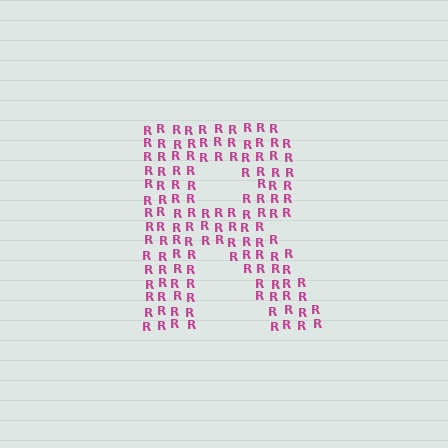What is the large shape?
The large shape is the letter R.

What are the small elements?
The small elements are letter R's.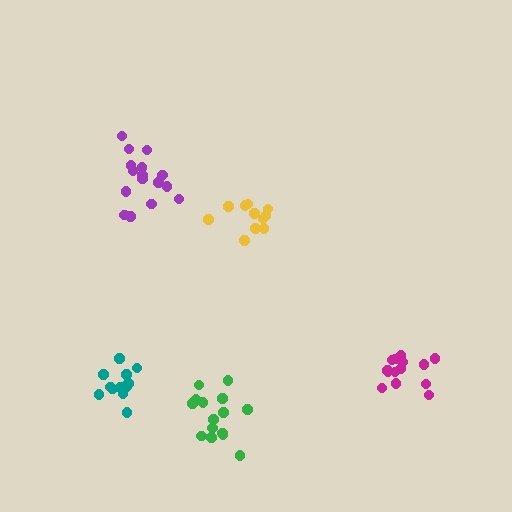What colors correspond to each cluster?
The clusters are colored: purple, yellow, magenta, green, teal.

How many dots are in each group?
Group 1: 16 dots, Group 2: 11 dots, Group 3: 14 dots, Group 4: 15 dots, Group 5: 13 dots (69 total).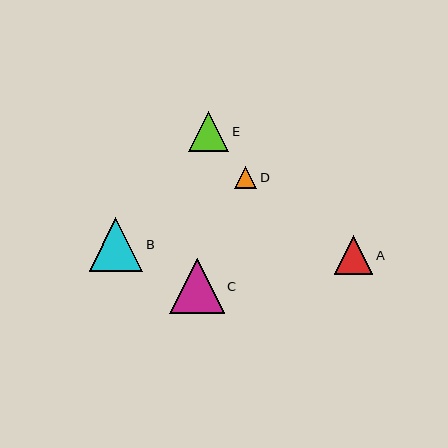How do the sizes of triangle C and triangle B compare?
Triangle C and triangle B are approximately the same size.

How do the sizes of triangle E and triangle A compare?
Triangle E and triangle A are approximately the same size.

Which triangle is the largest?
Triangle C is the largest with a size of approximately 55 pixels.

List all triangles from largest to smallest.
From largest to smallest: C, B, E, A, D.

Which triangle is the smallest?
Triangle D is the smallest with a size of approximately 22 pixels.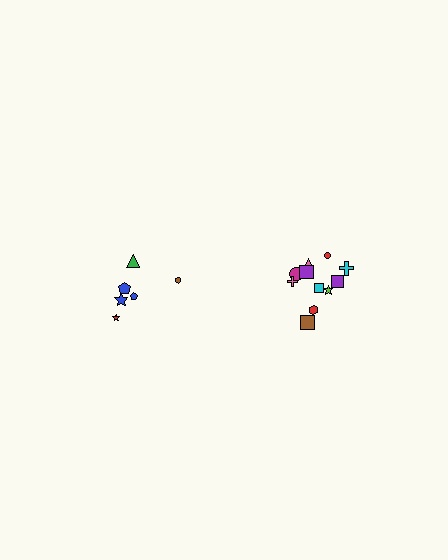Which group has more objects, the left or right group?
The right group.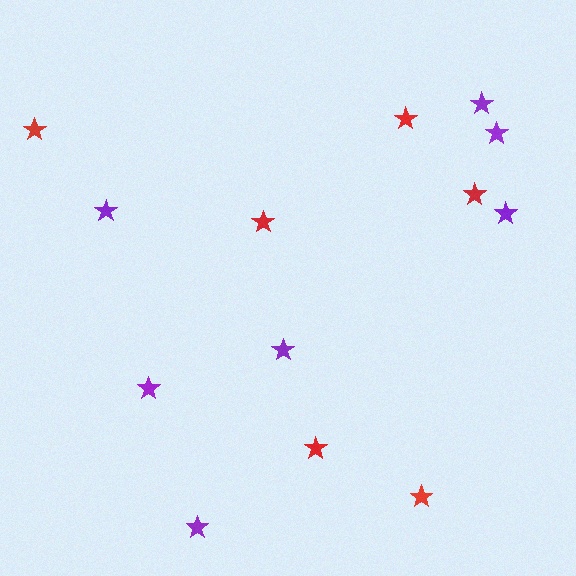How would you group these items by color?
There are 2 groups: one group of red stars (6) and one group of purple stars (7).